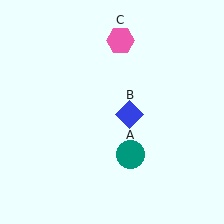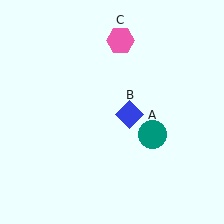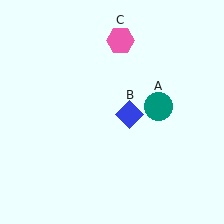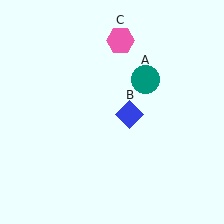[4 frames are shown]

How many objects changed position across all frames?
1 object changed position: teal circle (object A).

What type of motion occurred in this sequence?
The teal circle (object A) rotated counterclockwise around the center of the scene.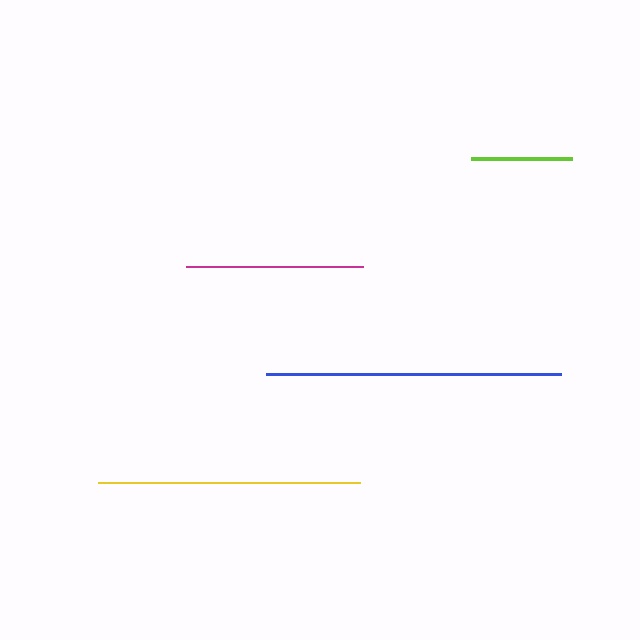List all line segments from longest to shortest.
From longest to shortest: blue, yellow, magenta, lime.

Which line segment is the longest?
The blue line is the longest at approximately 295 pixels.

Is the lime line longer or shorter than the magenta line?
The magenta line is longer than the lime line.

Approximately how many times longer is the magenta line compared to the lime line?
The magenta line is approximately 1.7 times the length of the lime line.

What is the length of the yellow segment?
The yellow segment is approximately 262 pixels long.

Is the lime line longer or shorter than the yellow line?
The yellow line is longer than the lime line.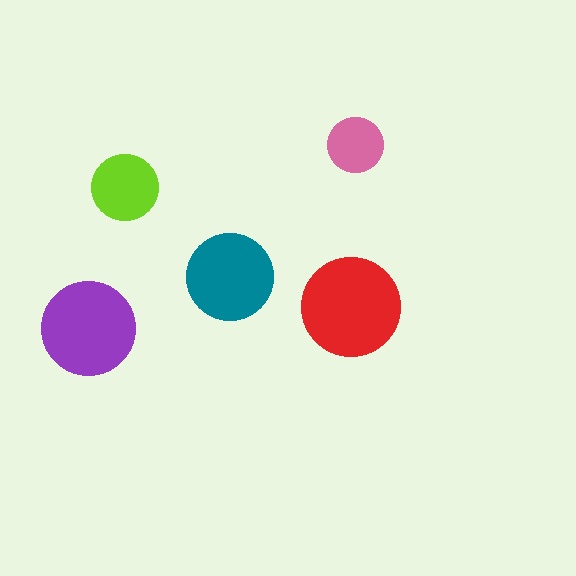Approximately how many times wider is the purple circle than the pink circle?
About 1.5 times wider.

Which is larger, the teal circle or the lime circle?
The teal one.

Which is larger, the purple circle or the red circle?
The red one.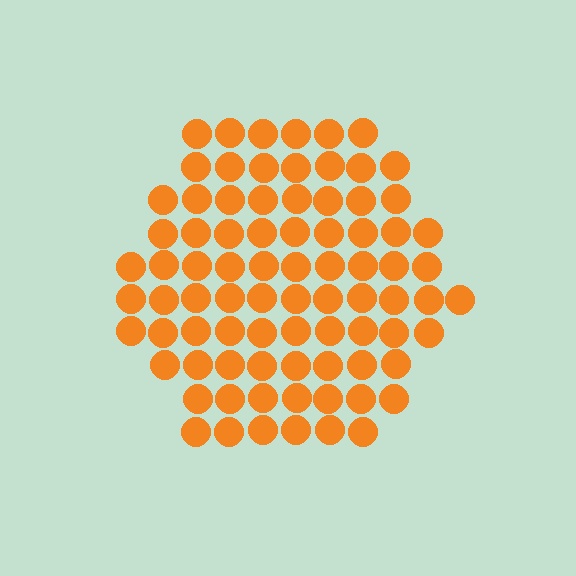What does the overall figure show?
The overall figure shows a hexagon.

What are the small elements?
The small elements are circles.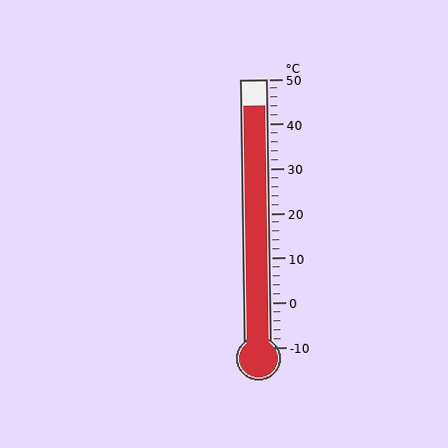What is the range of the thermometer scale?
The thermometer scale ranges from -10°C to 50°C.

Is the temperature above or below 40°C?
The temperature is above 40°C.